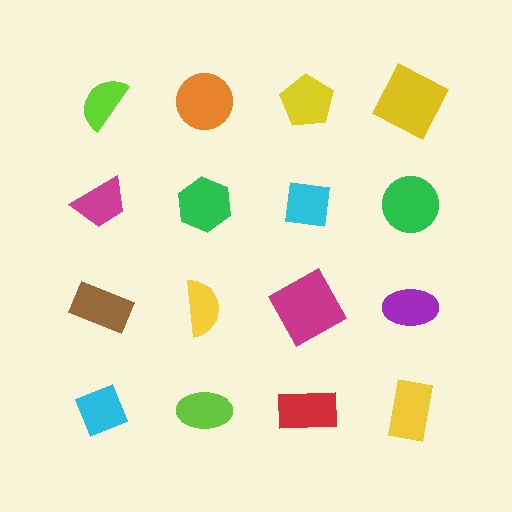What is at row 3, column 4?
A purple ellipse.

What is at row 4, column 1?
A cyan diamond.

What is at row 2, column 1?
A magenta trapezoid.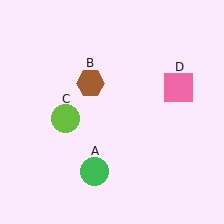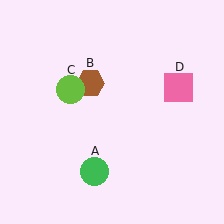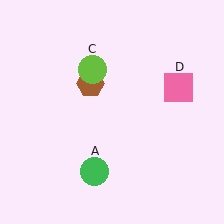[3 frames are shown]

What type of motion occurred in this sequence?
The lime circle (object C) rotated clockwise around the center of the scene.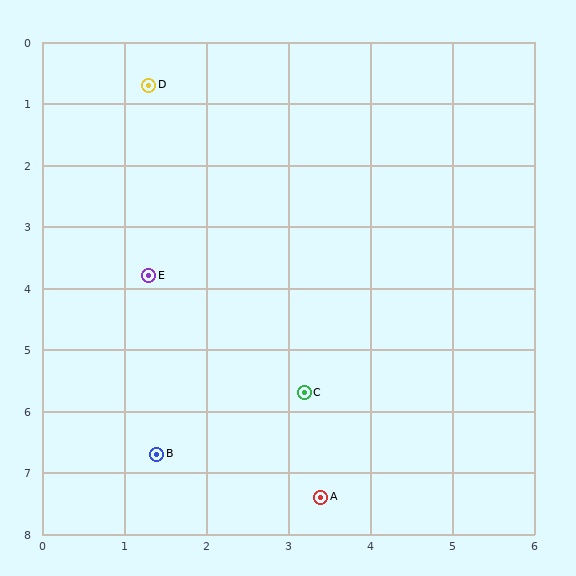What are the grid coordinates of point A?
Point A is at approximately (3.4, 7.4).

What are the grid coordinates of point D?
Point D is at approximately (1.3, 0.7).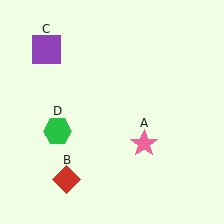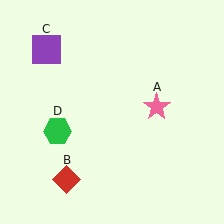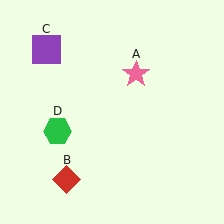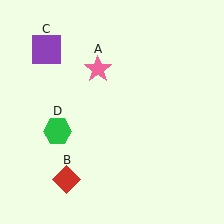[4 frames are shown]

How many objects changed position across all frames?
1 object changed position: pink star (object A).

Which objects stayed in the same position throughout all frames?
Red diamond (object B) and purple square (object C) and green hexagon (object D) remained stationary.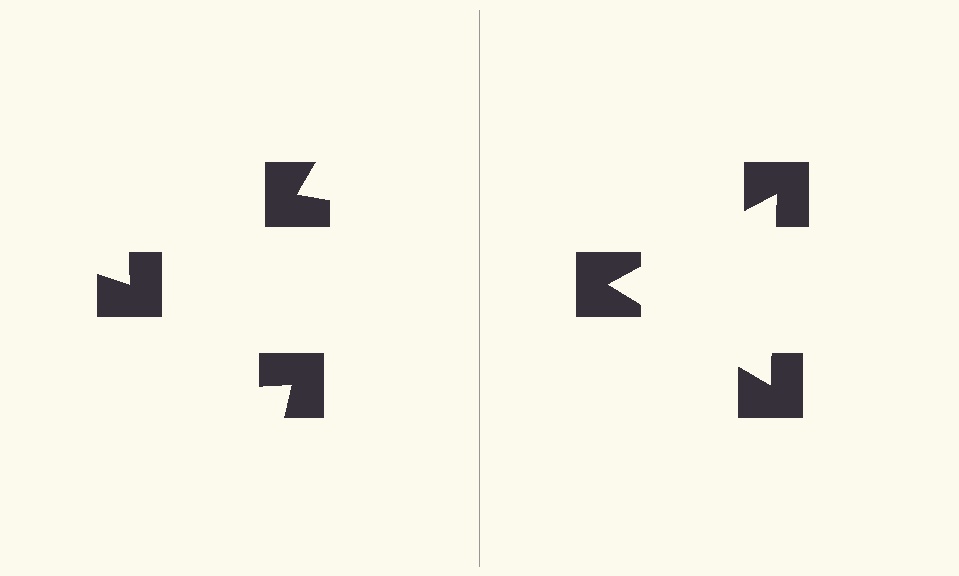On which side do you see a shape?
An illusory triangle appears on the right side. On the left side the wedge cuts are rotated, so no coherent shape forms.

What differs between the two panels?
The notched squares are positioned identically on both sides; only the wedge orientations differ. On the right they align to a triangle; on the left they are misaligned.